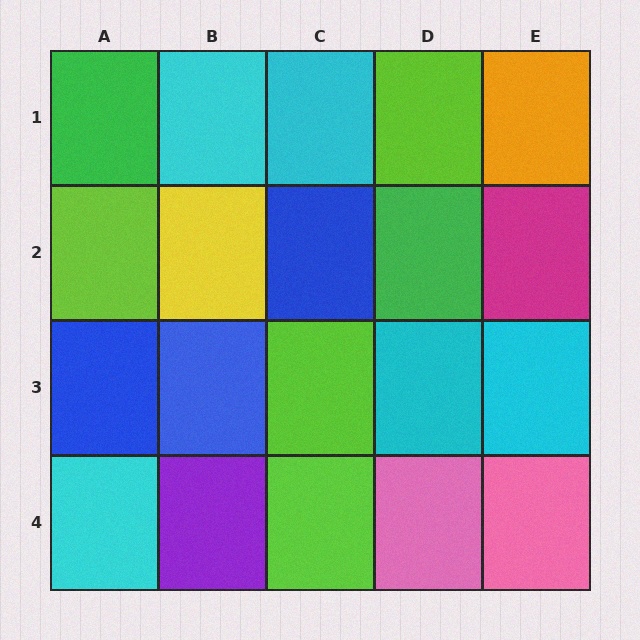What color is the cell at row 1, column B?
Cyan.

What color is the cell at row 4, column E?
Pink.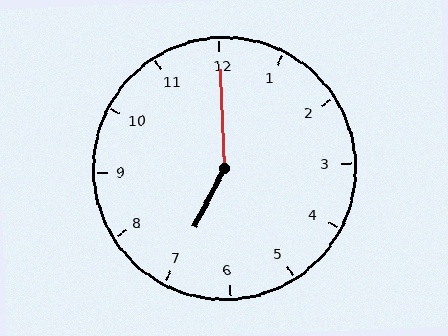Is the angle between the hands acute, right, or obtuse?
It is obtuse.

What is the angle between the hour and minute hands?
Approximately 150 degrees.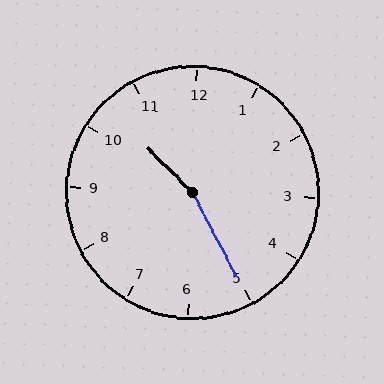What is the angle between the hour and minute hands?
Approximately 162 degrees.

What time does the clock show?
10:25.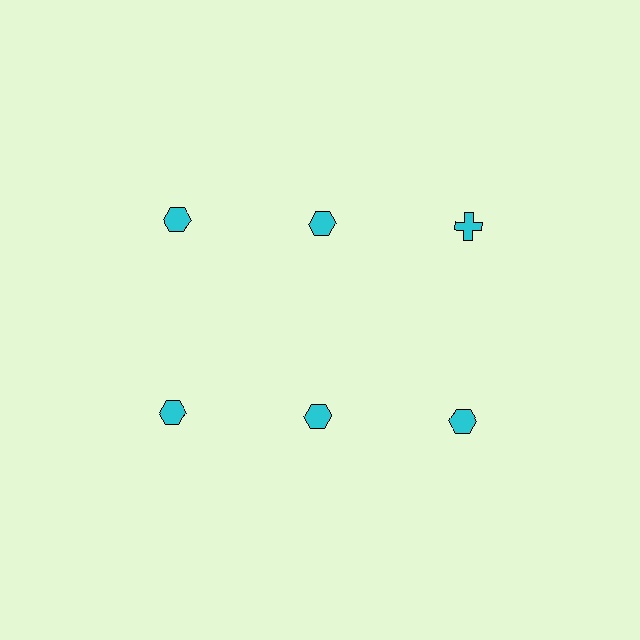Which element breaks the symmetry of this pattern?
The cyan cross in the top row, center column breaks the symmetry. All other shapes are cyan hexagons.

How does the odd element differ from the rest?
It has a different shape: cross instead of hexagon.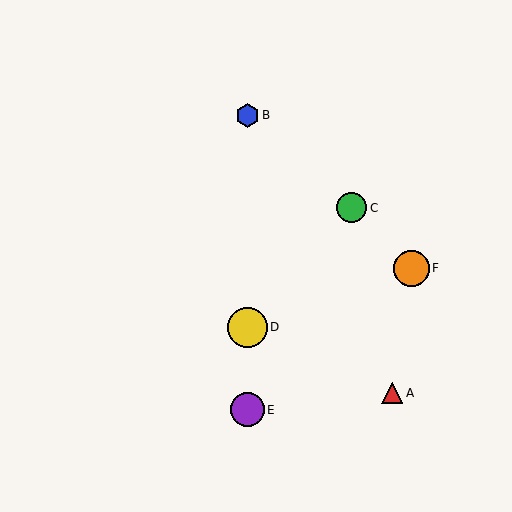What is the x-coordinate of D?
Object D is at x≈247.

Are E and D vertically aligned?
Yes, both are at x≈247.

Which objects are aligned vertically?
Objects B, D, E are aligned vertically.